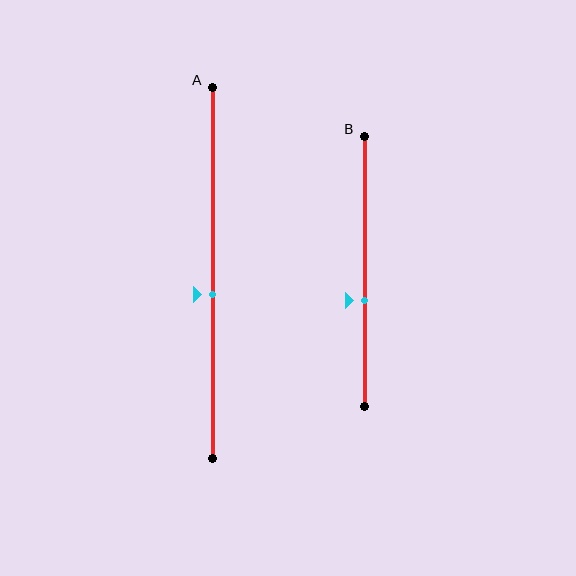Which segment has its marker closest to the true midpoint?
Segment A has its marker closest to the true midpoint.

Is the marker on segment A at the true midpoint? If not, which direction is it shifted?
No, the marker on segment A is shifted downward by about 6% of the segment length.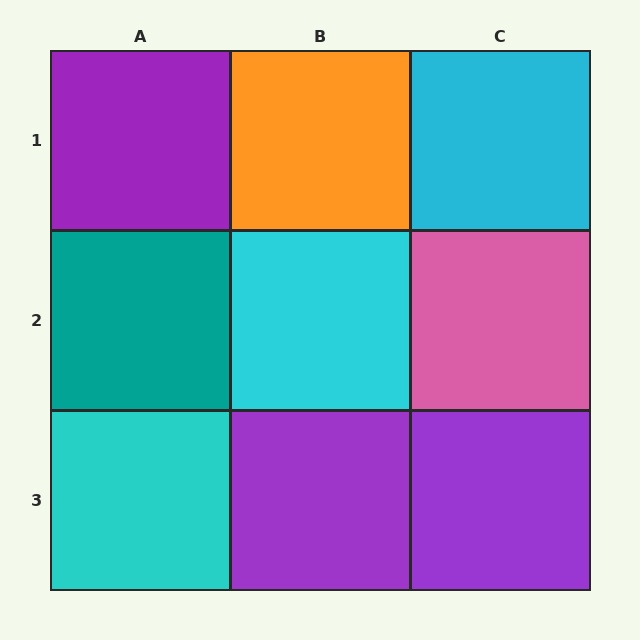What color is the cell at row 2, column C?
Pink.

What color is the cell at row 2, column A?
Teal.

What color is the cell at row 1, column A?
Purple.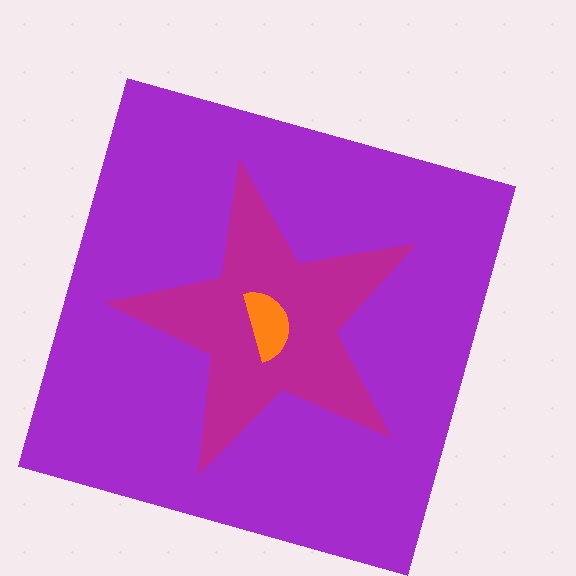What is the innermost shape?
The orange semicircle.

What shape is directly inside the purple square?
The magenta star.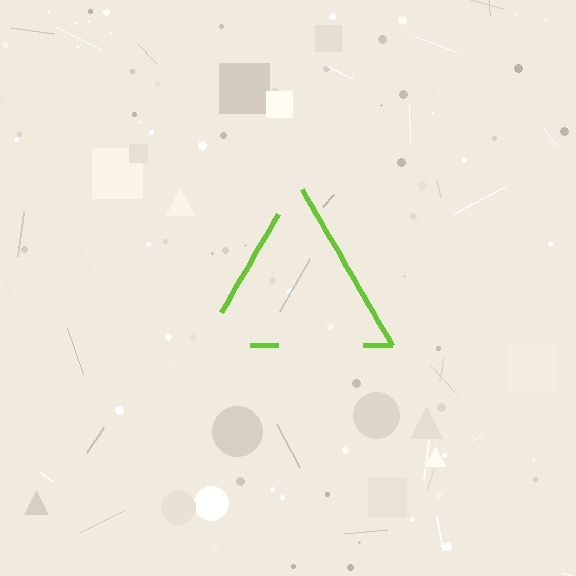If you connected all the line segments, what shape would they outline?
They would outline a triangle.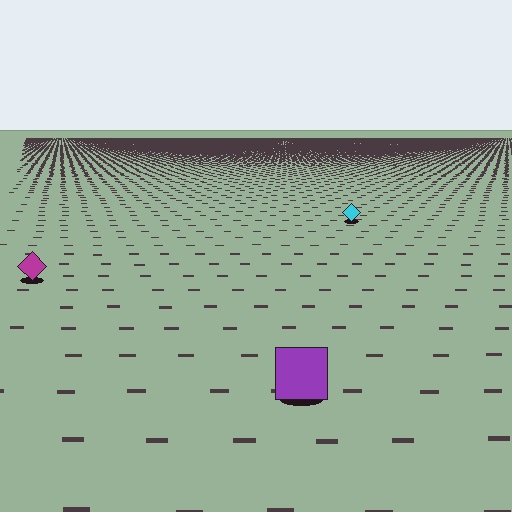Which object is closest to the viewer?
The purple square is closest. The texture marks near it are larger and more spread out.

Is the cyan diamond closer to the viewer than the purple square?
No. The purple square is closer — you can tell from the texture gradient: the ground texture is coarser near it.